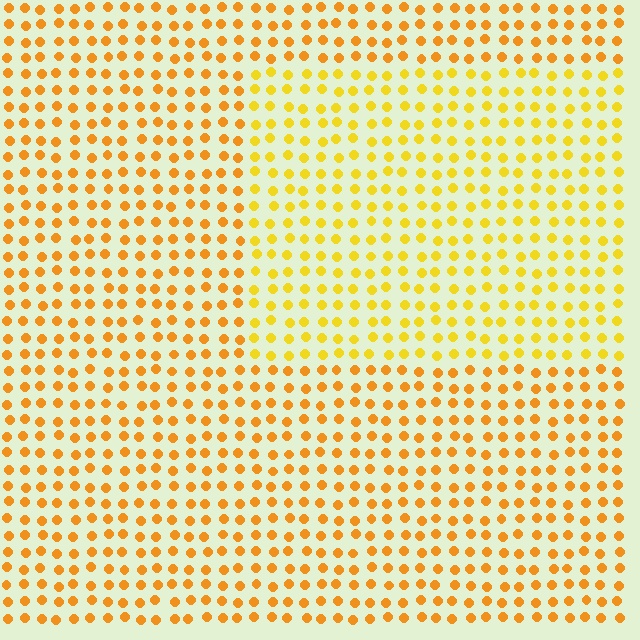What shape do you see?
I see a rectangle.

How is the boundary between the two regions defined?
The boundary is defined purely by a slight shift in hue (about 20 degrees). Spacing, size, and orientation are identical on both sides.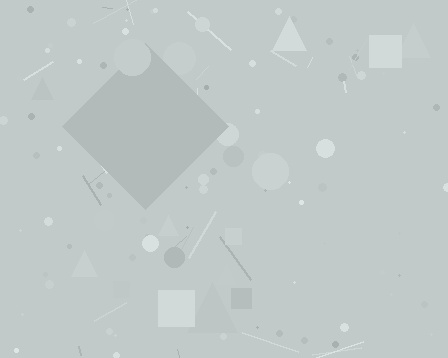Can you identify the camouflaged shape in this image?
The camouflaged shape is a diamond.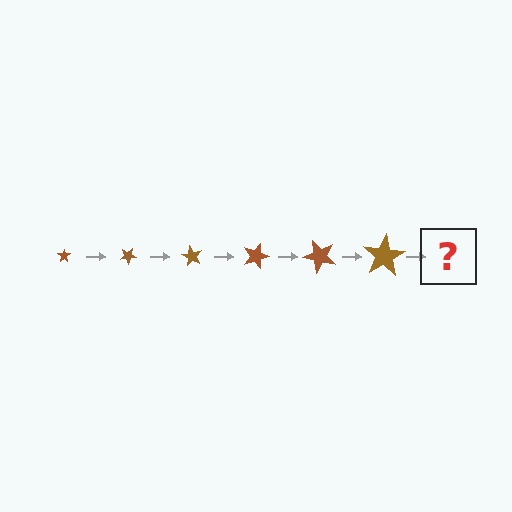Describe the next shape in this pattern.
It should be a star, larger than the previous one and rotated 180 degrees from the start.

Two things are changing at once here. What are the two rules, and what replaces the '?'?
The two rules are that the star grows larger each step and it rotates 30 degrees each step. The '?' should be a star, larger than the previous one and rotated 180 degrees from the start.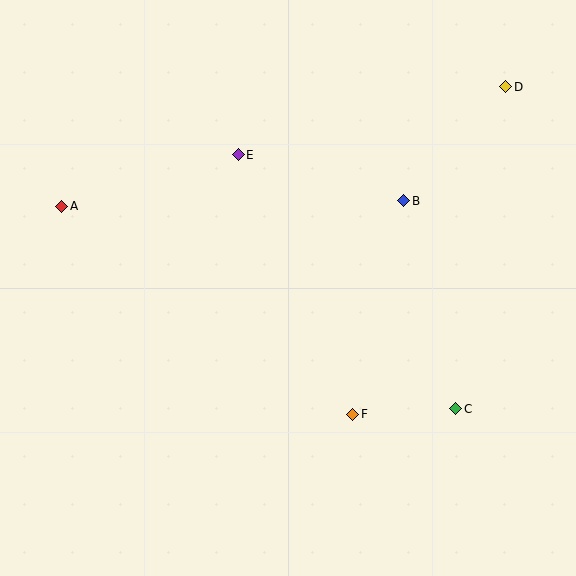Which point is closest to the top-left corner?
Point A is closest to the top-left corner.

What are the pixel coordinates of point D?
Point D is at (506, 87).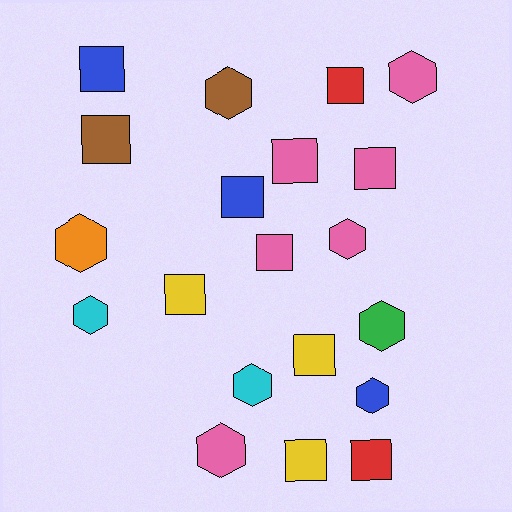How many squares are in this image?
There are 11 squares.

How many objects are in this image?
There are 20 objects.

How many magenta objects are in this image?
There are no magenta objects.